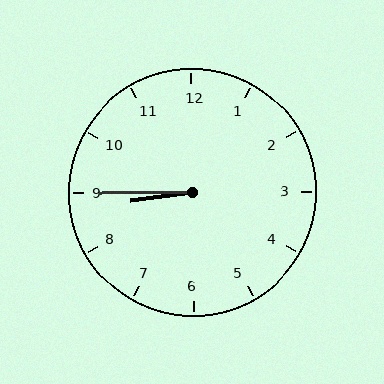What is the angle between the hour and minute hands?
Approximately 8 degrees.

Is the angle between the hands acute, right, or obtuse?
It is acute.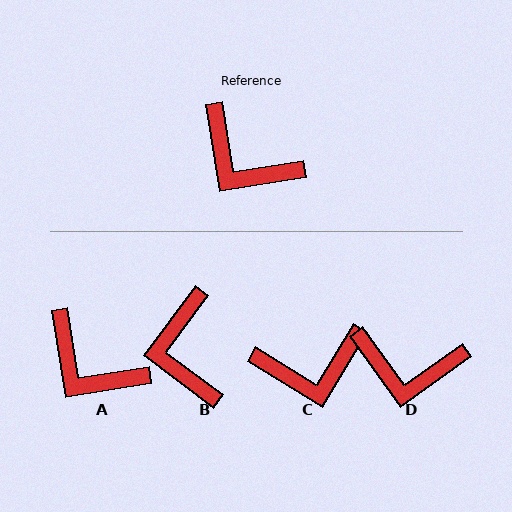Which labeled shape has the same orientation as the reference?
A.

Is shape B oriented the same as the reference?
No, it is off by about 45 degrees.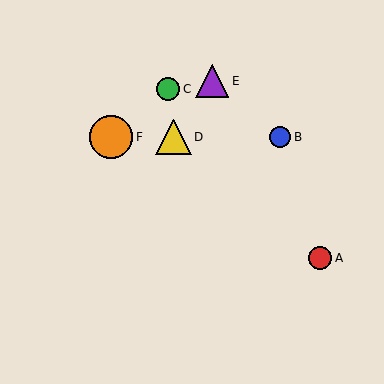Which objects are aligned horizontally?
Objects B, D, F are aligned horizontally.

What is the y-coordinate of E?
Object E is at y≈81.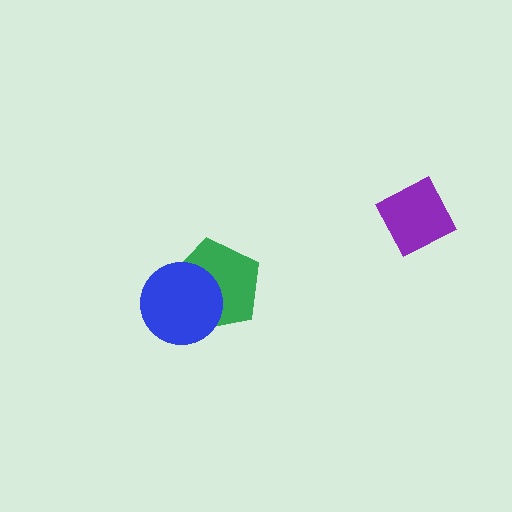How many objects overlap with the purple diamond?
0 objects overlap with the purple diamond.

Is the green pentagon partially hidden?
Yes, it is partially covered by another shape.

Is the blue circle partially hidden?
No, no other shape covers it.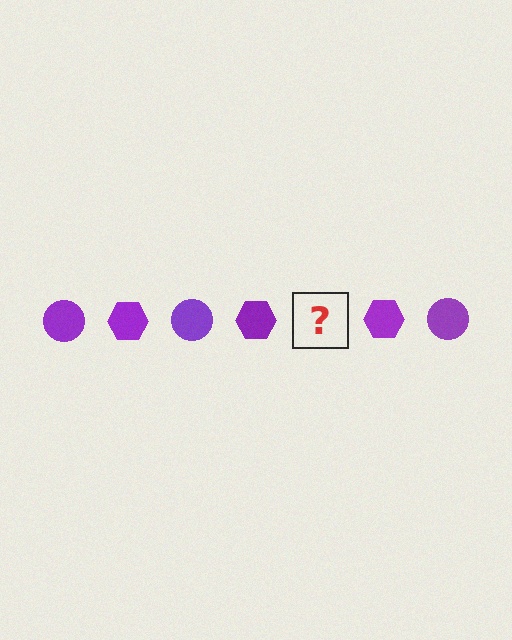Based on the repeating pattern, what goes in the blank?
The blank should be a purple circle.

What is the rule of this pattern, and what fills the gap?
The rule is that the pattern cycles through circle, hexagon shapes in purple. The gap should be filled with a purple circle.